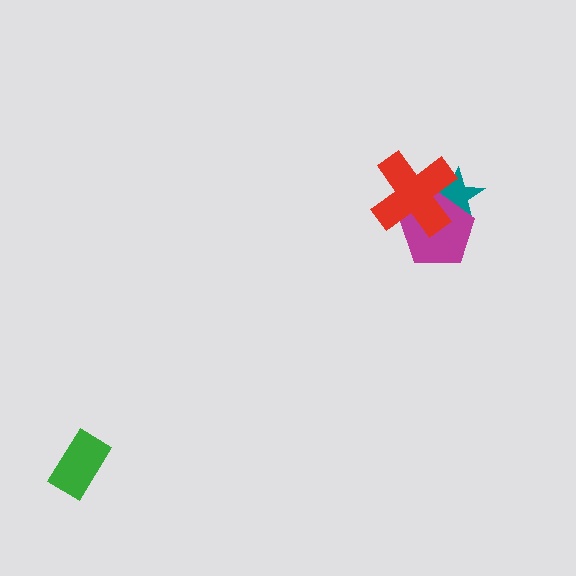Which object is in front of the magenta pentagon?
The red cross is in front of the magenta pentagon.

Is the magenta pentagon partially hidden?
Yes, it is partially covered by another shape.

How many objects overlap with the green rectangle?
0 objects overlap with the green rectangle.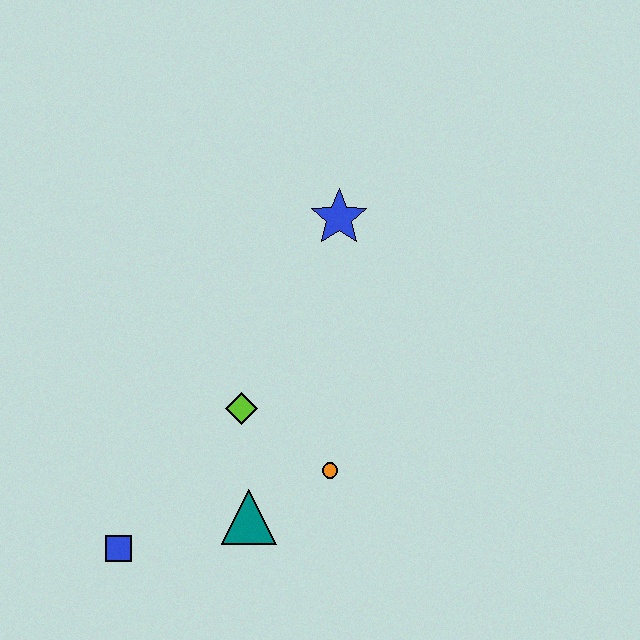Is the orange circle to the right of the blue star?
No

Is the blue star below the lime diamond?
No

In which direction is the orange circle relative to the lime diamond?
The orange circle is to the right of the lime diamond.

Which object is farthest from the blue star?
The blue square is farthest from the blue star.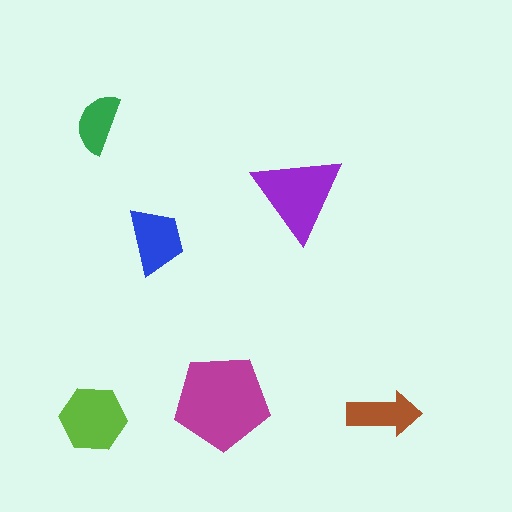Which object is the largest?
The magenta pentagon.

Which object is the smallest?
The green semicircle.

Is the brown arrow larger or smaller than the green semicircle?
Larger.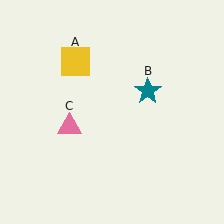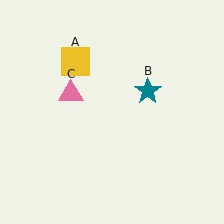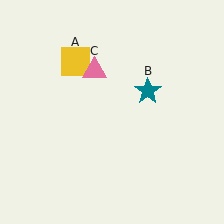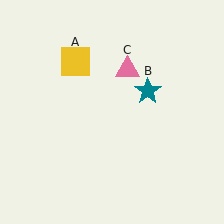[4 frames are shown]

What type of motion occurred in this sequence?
The pink triangle (object C) rotated clockwise around the center of the scene.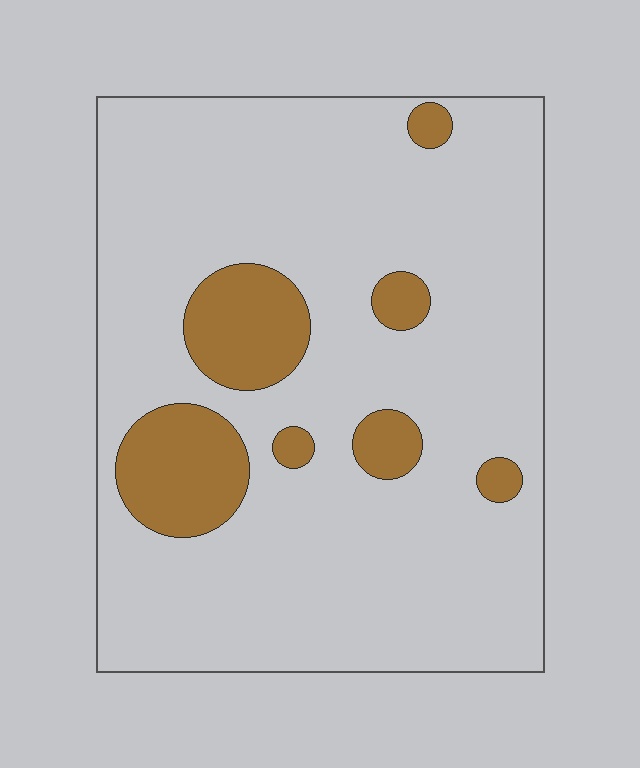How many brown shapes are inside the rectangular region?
7.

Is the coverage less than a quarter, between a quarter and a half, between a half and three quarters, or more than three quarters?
Less than a quarter.